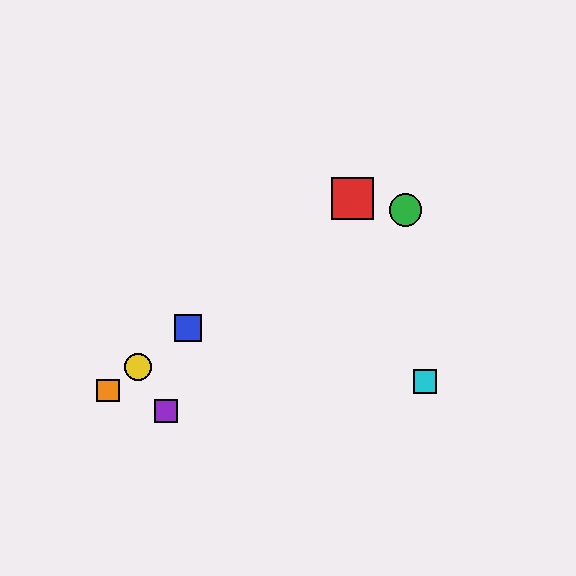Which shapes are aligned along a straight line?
The red square, the blue square, the yellow circle, the orange square are aligned along a straight line.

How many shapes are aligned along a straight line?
4 shapes (the red square, the blue square, the yellow circle, the orange square) are aligned along a straight line.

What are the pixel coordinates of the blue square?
The blue square is at (188, 328).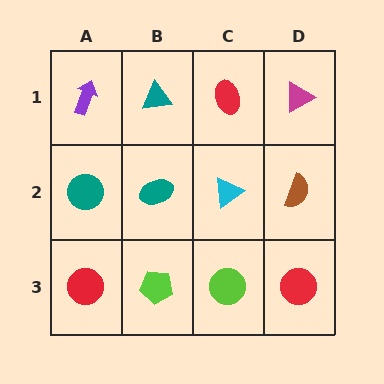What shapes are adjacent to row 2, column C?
A red ellipse (row 1, column C), a lime circle (row 3, column C), a teal ellipse (row 2, column B), a brown semicircle (row 2, column D).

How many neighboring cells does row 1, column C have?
3.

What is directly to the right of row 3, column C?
A red circle.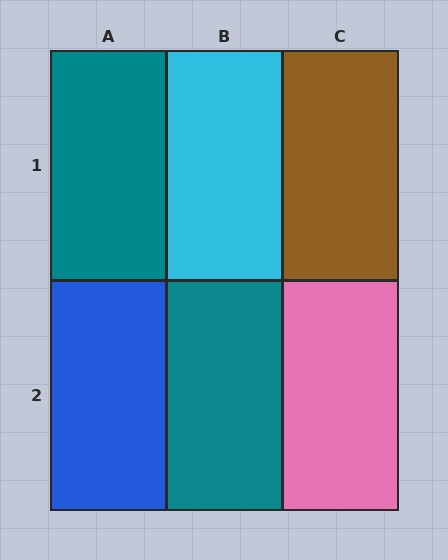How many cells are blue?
1 cell is blue.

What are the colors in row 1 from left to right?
Teal, cyan, brown.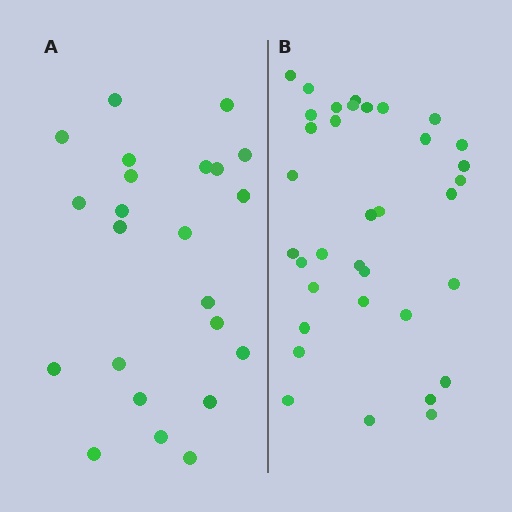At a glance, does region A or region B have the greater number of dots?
Region B (the right region) has more dots.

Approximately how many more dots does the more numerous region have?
Region B has roughly 12 or so more dots than region A.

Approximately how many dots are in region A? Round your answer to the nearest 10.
About 20 dots. (The exact count is 23, which rounds to 20.)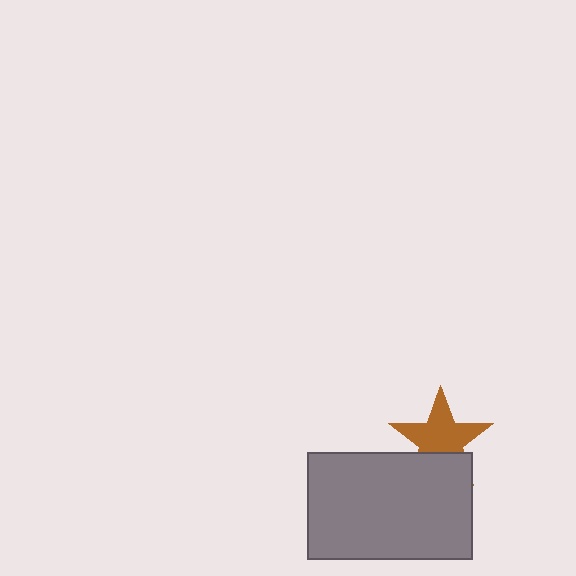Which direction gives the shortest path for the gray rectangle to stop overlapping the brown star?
Moving down gives the shortest separation.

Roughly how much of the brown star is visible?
Most of it is visible (roughly 68%).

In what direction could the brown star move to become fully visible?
The brown star could move up. That would shift it out from behind the gray rectangle entirely.